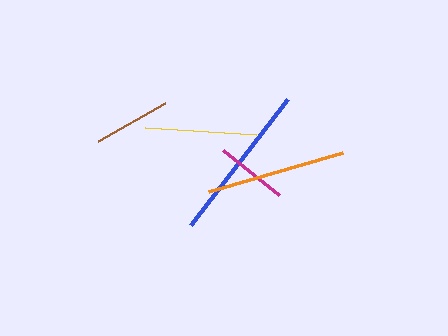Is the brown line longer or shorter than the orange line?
The orange line is longer than the brown line.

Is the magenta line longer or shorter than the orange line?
The orange line is longer than the magenta line.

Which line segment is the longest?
The blue line is the longest at approximately 159 pixels.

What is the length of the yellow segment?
The yellow segment is approximately 111 pixels long.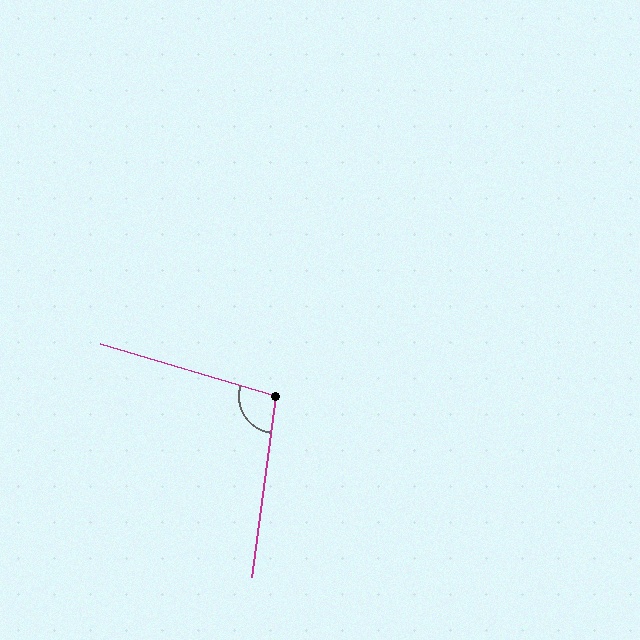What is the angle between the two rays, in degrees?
Approximately 99 degrees.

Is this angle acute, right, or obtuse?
It is obtuse.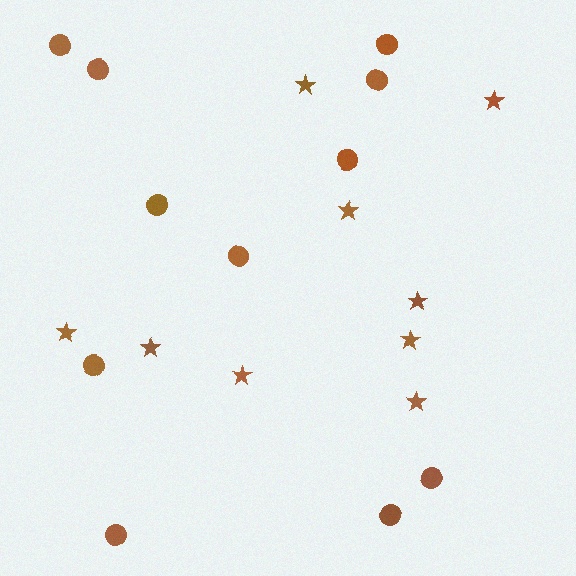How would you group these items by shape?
There are 2 groups: one group of circles (11) and one group of stars (9).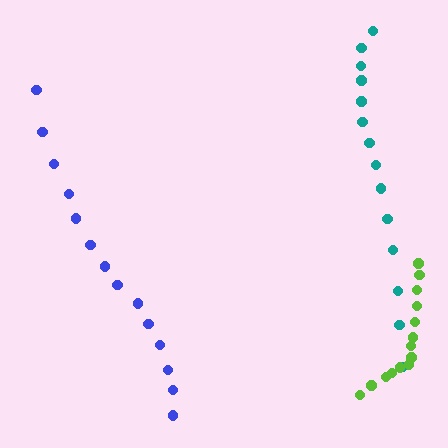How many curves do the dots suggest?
There are 3 distinct paths.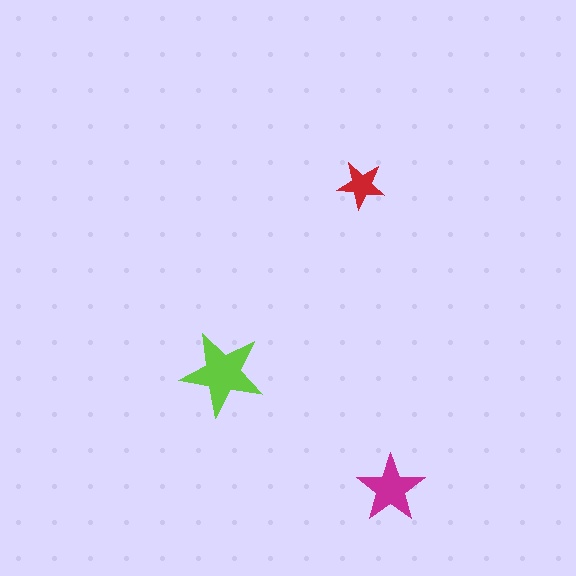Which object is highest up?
The red star is topmost.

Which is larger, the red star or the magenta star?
The magenta one.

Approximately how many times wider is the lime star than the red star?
About 2 times wider.